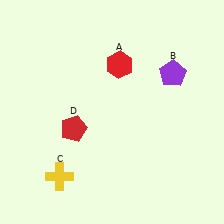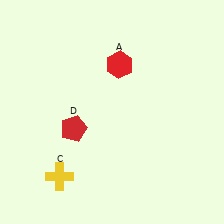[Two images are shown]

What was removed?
The purple pentagon (B) was removed in Image 2.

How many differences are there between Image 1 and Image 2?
There is 1 difference between the two images.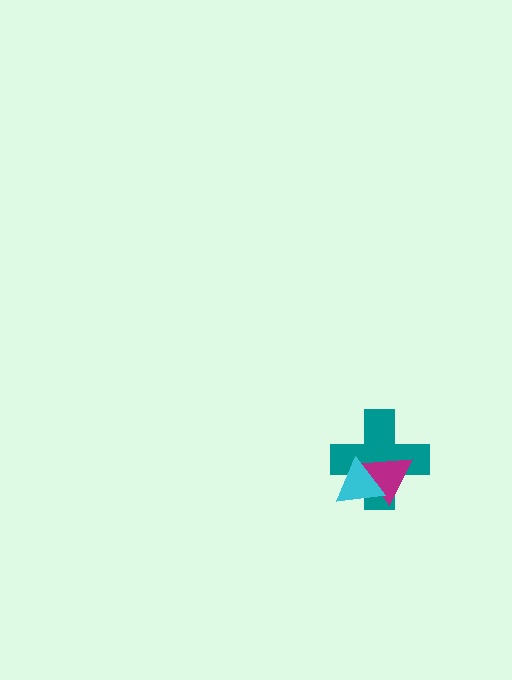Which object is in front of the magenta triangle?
The cyan triangle is in front of the magenta triangle.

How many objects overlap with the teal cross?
2 objects overlap with the teal cross.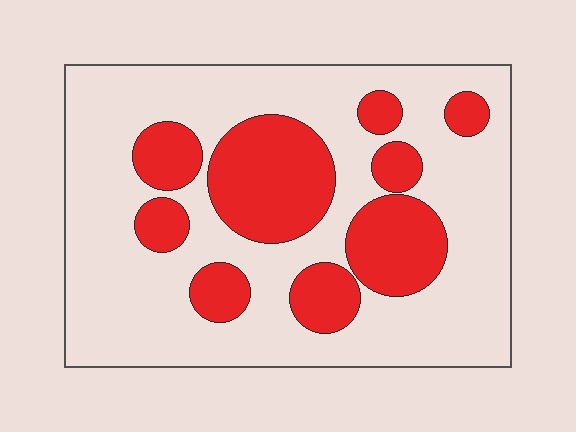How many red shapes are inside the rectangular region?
9.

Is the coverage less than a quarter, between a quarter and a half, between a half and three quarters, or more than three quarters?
Between a quarter and a half.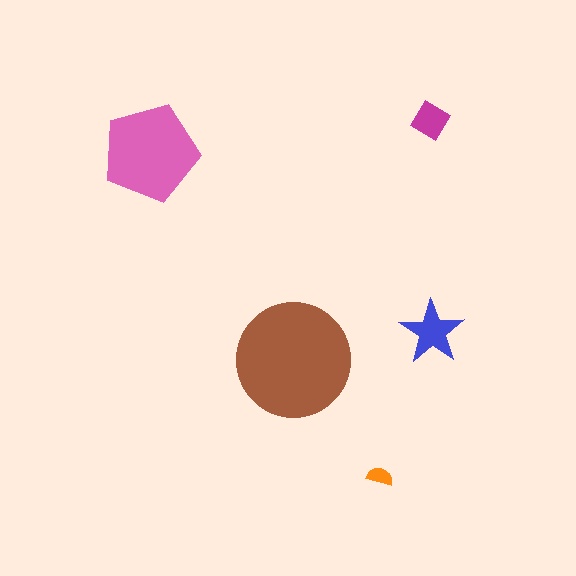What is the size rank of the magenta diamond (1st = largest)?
4th.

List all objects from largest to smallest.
The brown circle, the pink pentagon, the blue star, the magenta diamond, the orange semicircle.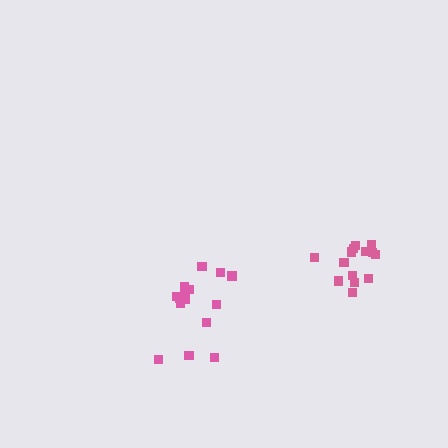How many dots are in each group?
Group 1: 14 dots, Group 2: 15 dots (29 total).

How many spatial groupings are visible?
There are 2 spatial groupings.